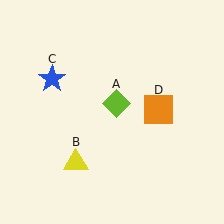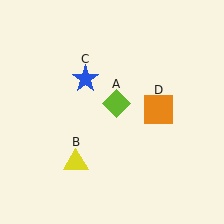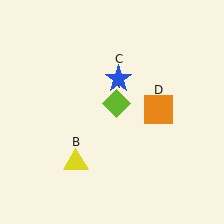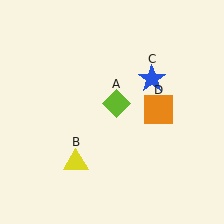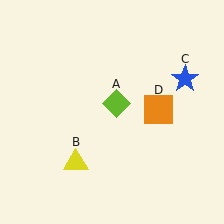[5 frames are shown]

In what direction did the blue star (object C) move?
The blue star (object C) moved right.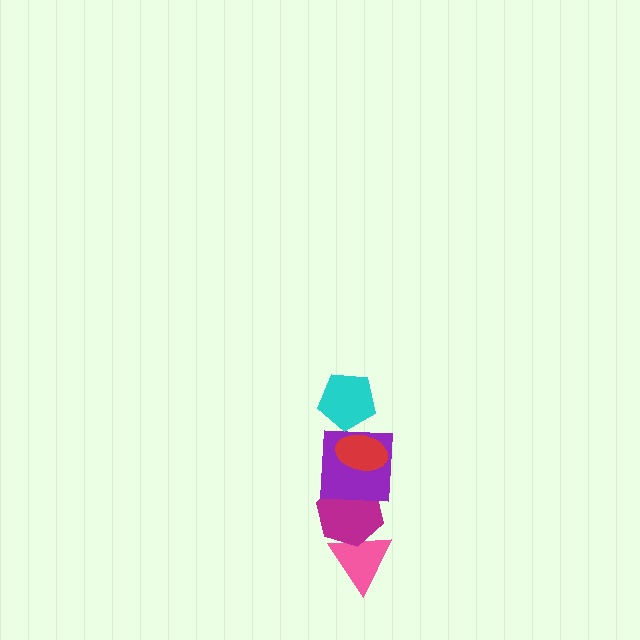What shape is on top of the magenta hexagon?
The purple square is on top of the magenta hexagon.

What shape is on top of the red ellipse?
The cyan pentagon is on top of the red ellipse.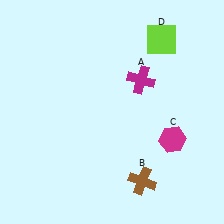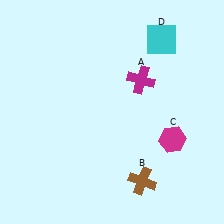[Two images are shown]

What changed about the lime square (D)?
In Image 1, D is lime. In Image 2, it changed to cyan.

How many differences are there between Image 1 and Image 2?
There is 1 difference between the two images.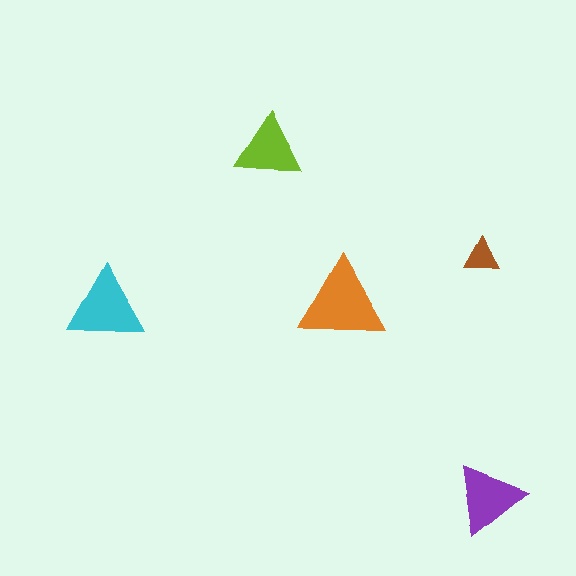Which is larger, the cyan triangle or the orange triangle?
The orange one.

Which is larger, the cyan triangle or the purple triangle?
The cyan one.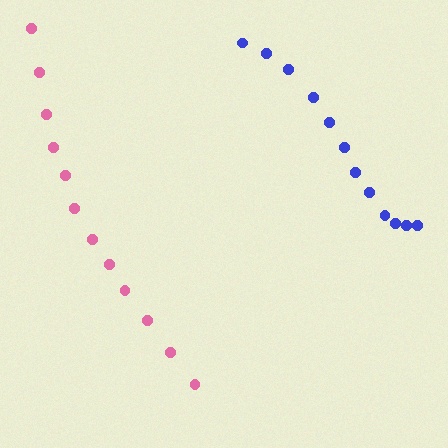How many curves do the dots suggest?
There are 2 distinct paths.